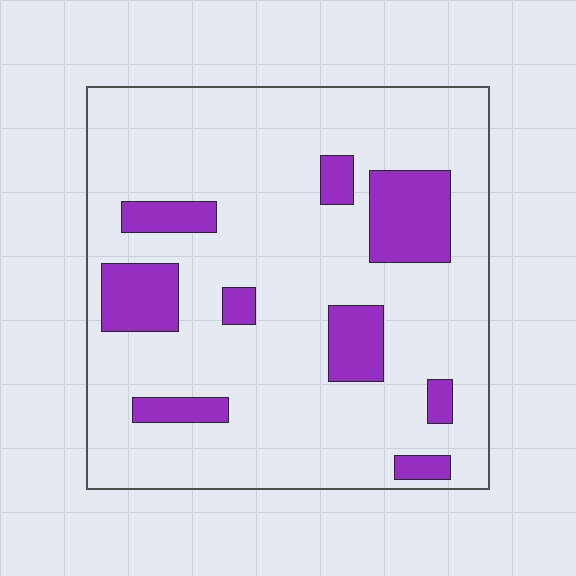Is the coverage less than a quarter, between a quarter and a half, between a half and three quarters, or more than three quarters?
Less than a quarter.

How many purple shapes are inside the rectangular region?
9.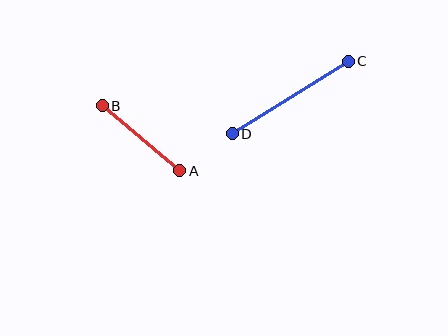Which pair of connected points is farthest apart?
Points C and D are farthest apart.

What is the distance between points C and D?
The distance is approximately 137 pixels.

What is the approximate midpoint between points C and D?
The midpoint is at approximately (290, 97) pixels.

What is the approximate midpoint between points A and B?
The midpoint is at approximately (141, 138) pixels.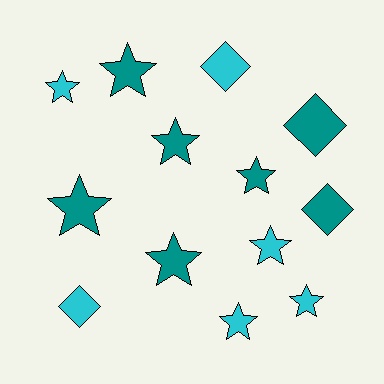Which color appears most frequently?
Teal, with 7 objects.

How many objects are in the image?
There are 13 objects.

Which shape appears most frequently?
Star, with 9 objects.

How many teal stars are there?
There are 5 teal stars.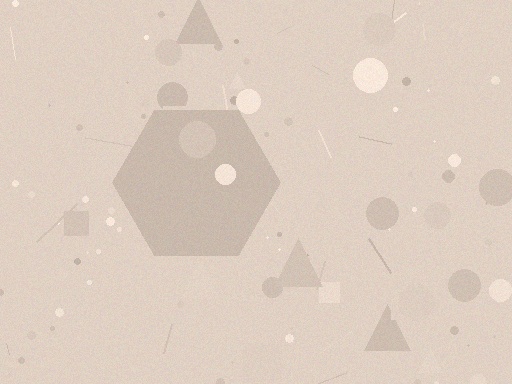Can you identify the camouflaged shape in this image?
The camouflaged shape is a hexagon.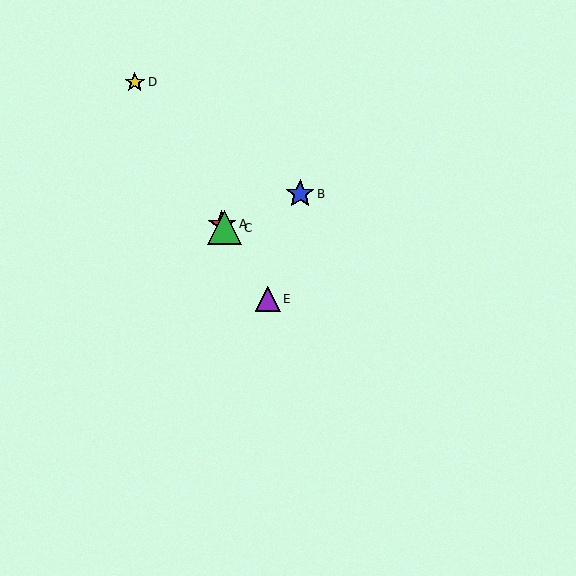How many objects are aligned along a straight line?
4 objects (A, C, D, E) are aligned along a straight line.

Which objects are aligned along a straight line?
Objects A, C, D, E are aligned along a straight line.